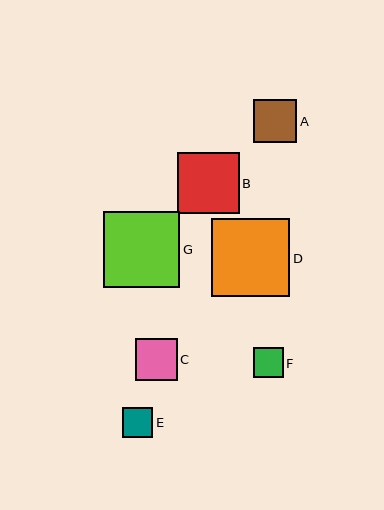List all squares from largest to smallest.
From largest to smallest: D, G, B, A, C, E, F.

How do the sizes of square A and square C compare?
Square A and square C are approximately the same size.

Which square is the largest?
Square D is the largest with a size of approximately 78 pixels.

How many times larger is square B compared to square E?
Square B is approximately 2.0 times the size of square E.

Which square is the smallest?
Square F is the smallest with a size of approximately 30 pixels.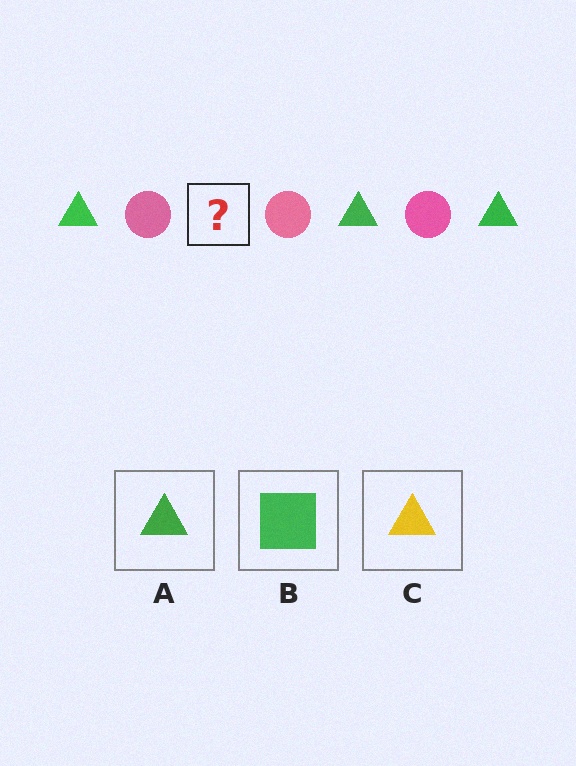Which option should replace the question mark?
Option A.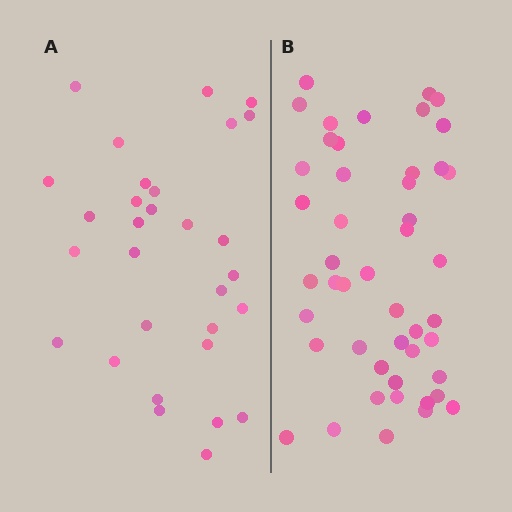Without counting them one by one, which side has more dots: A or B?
Region B (the right region) has more dots.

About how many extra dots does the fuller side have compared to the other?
Region B has approximately 15 more dots than region A.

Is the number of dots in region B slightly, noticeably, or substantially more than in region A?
Region B has substantially more. The ratio is roughly 1.6 to 1.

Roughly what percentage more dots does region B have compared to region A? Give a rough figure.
About 55% more.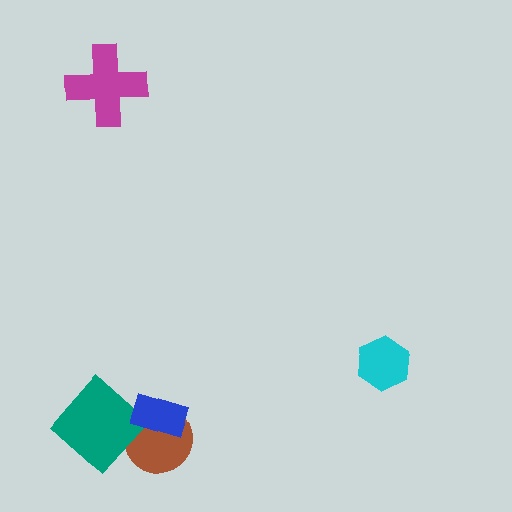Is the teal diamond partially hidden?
Yes, it is partially covered by another shape.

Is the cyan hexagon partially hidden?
No, no other shape covers it.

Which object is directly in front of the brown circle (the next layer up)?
The teal diamond is directly in front of the brown circle.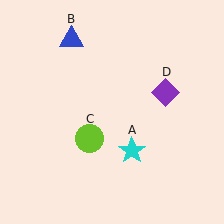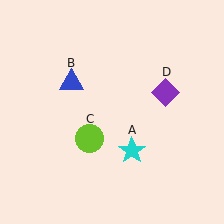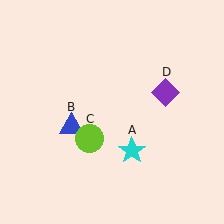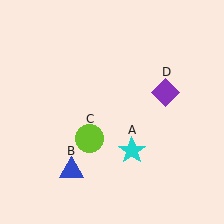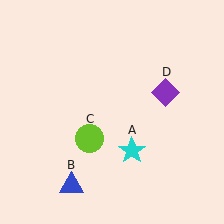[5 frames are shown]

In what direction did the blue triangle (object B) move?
The blue triangle (object B) moved down.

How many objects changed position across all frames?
1 object changed position: blue triangle (object B).